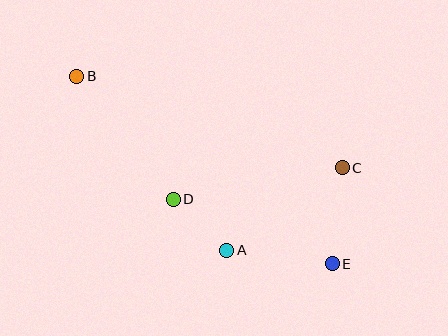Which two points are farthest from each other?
Points B and E are farthest from each other.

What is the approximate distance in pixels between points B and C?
The distance between B and C is approximately 281 pixels.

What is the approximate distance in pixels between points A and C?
The distance between A and C is approximately 142 pixels.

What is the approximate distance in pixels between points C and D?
The distance between C and D is approximately 172 pixels.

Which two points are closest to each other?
Points A and D are closest to each other.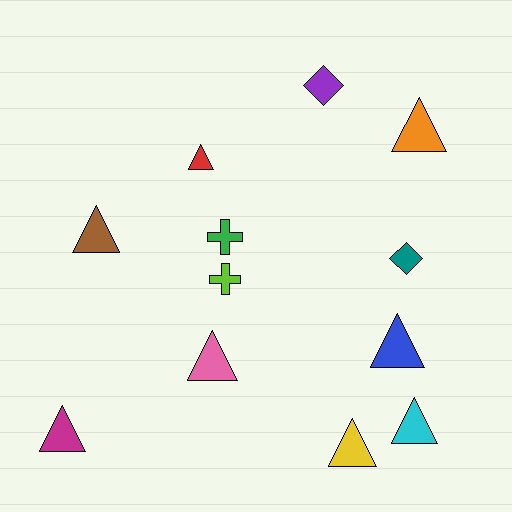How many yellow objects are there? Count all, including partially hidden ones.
There is 1 yellow object.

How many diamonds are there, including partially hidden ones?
There are 2 diamonds.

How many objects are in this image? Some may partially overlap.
There are 12 objects.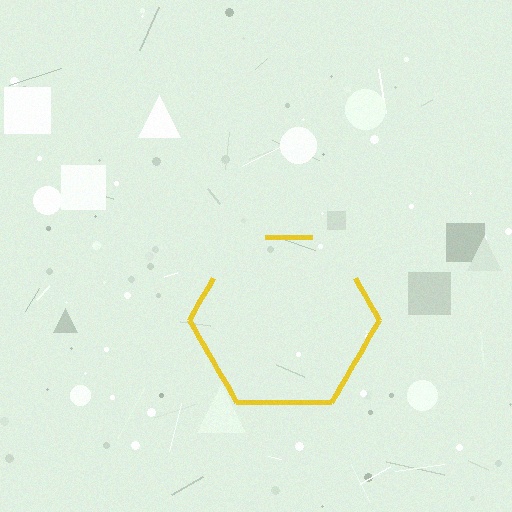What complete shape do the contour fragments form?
The contour fragments form a hexagon.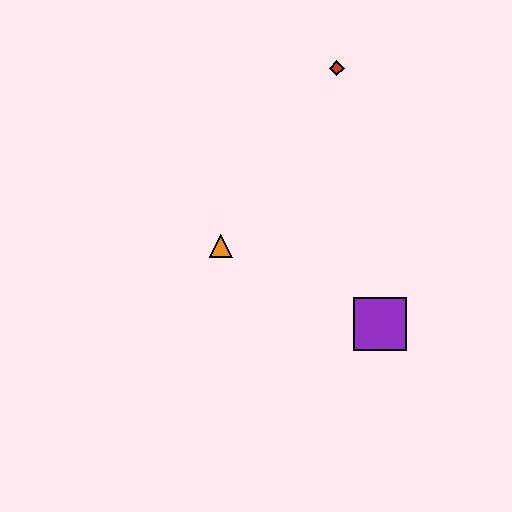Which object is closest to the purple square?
The orange triangle is closest to the purple square.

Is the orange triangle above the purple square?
Yes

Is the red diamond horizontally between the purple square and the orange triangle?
Yes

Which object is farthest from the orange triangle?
The red diamond is farthest from the orange triangle.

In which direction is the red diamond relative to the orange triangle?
The red diamond is above the orange triangle.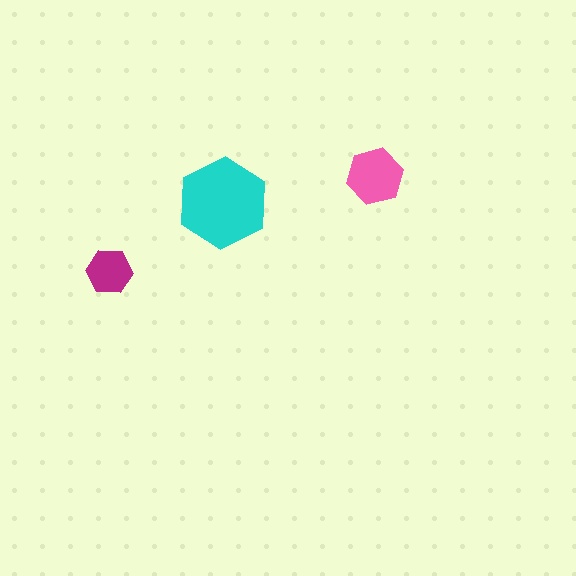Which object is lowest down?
The magenta hexagon is bottommost.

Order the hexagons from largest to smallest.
the cyan one, the pink one, the magenta one.